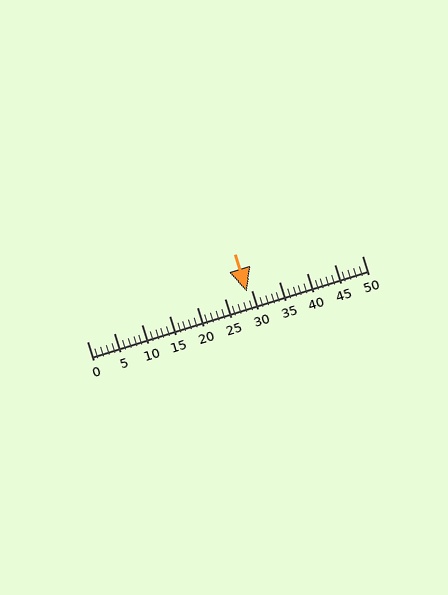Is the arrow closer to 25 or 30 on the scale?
The arrow is closer to 30.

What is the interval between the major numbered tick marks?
The major tick marks are spaced 5 units apart.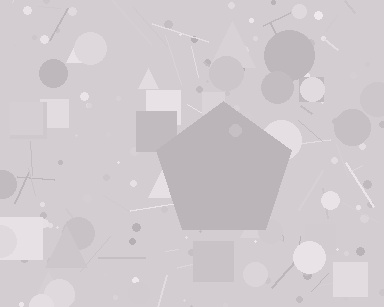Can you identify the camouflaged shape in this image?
The camouflaged shape is a pentagon.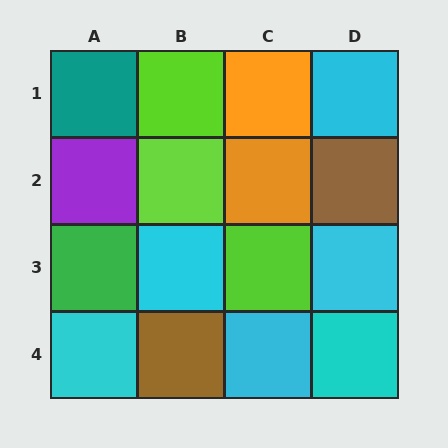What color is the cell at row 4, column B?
Brown.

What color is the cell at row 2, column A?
Purple.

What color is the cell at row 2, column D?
Brown.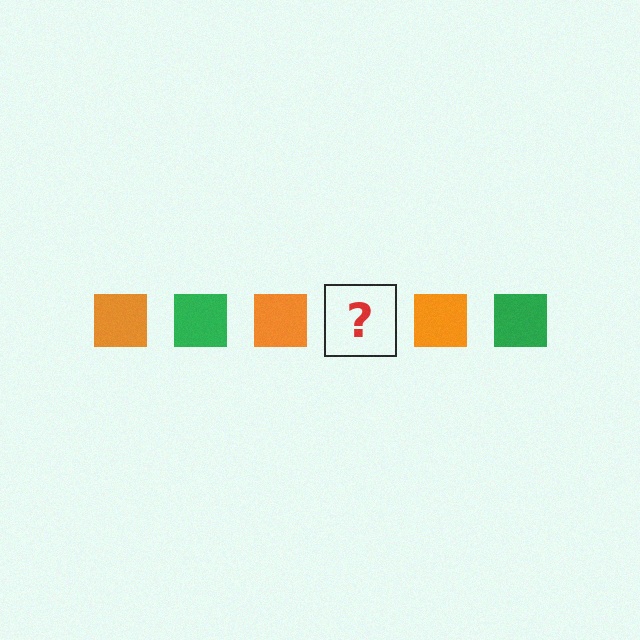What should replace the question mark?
The question mark should be replaced with a green square.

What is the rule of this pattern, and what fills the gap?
The rule is that the pattern cycles through orange, green squares. The gap should be filled with a green square.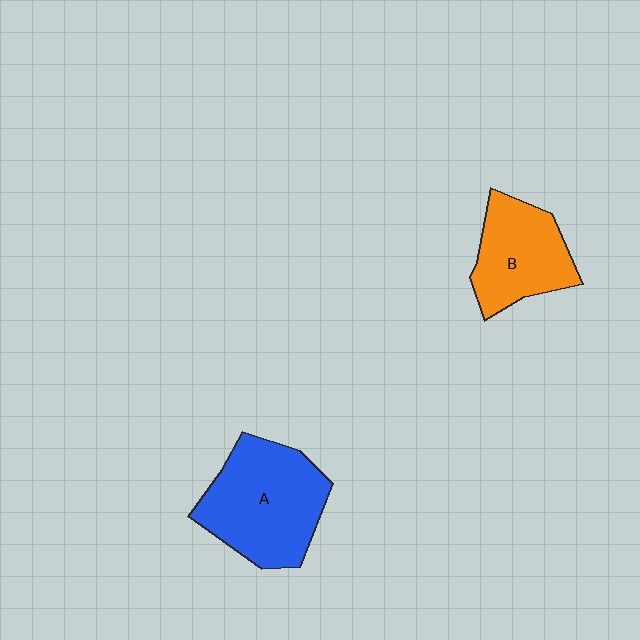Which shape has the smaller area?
Shape B (orange).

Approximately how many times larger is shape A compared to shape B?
Approximately 1.4 times.